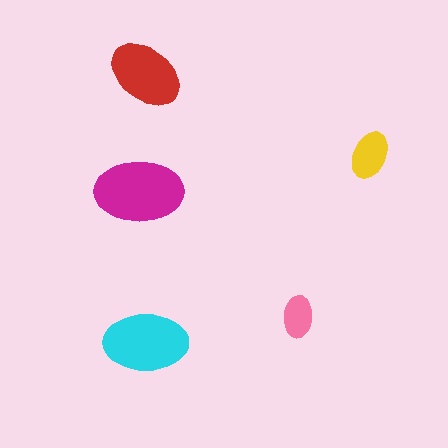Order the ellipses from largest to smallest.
the magenta one, the cyan one, the red one, the yellow one, the pink one.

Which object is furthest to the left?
The magenta ellipse is leftmost.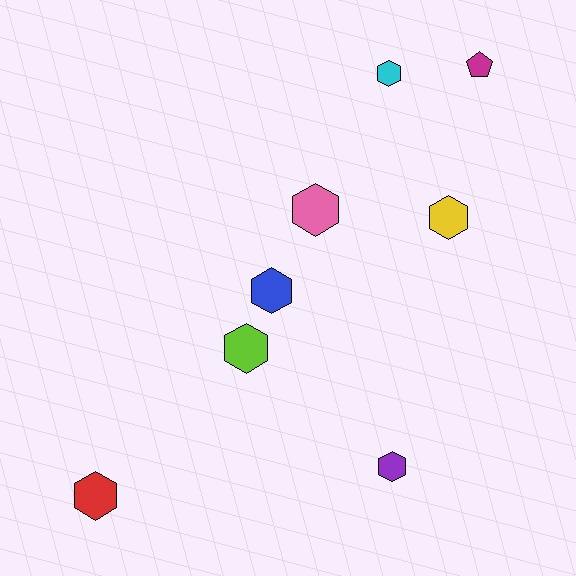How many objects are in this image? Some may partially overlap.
There are 8 objects.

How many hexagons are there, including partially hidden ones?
There are 7 hexagons.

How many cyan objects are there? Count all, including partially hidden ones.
There is 1 cyan object.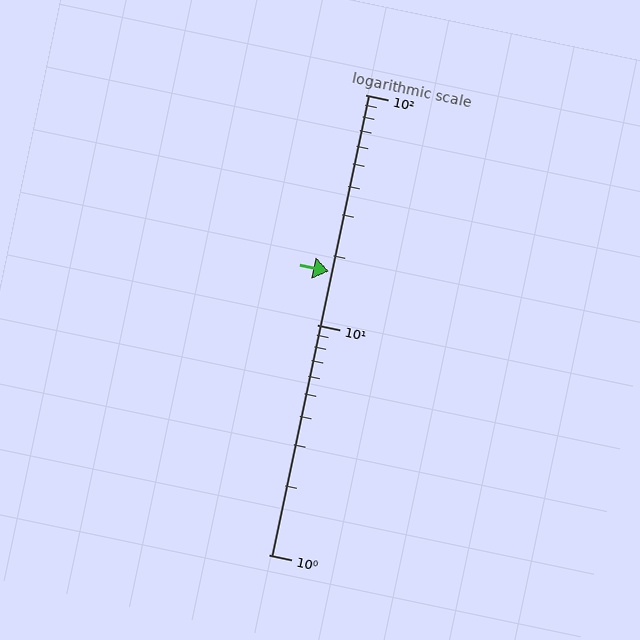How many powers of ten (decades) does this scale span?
The scale spans 2 decades, from 1 to 100.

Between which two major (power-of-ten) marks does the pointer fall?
The pointer is between 10 and 100.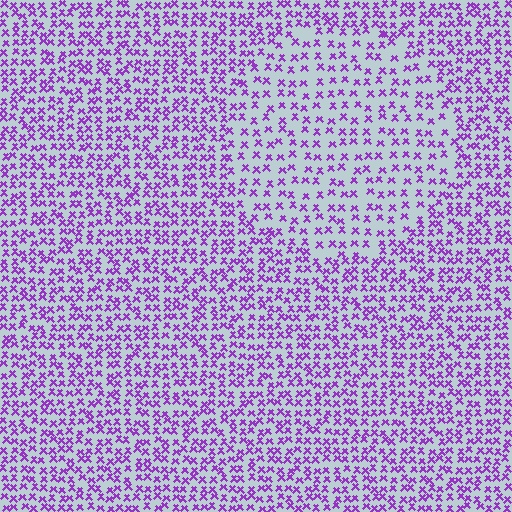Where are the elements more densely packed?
The elements are more densely packed outside the circle boundary.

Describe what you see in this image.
The image contains small purple elements arranged at two different densities. A circle-shaped region is visible where the elements are less densely packed than the surrounding area.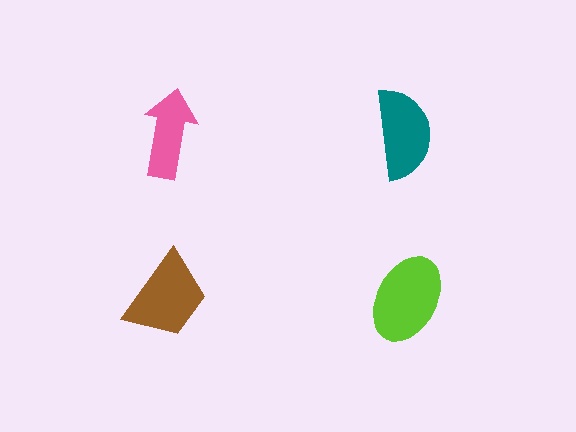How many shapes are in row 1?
2 shapes.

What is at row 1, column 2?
A teal semicircle.